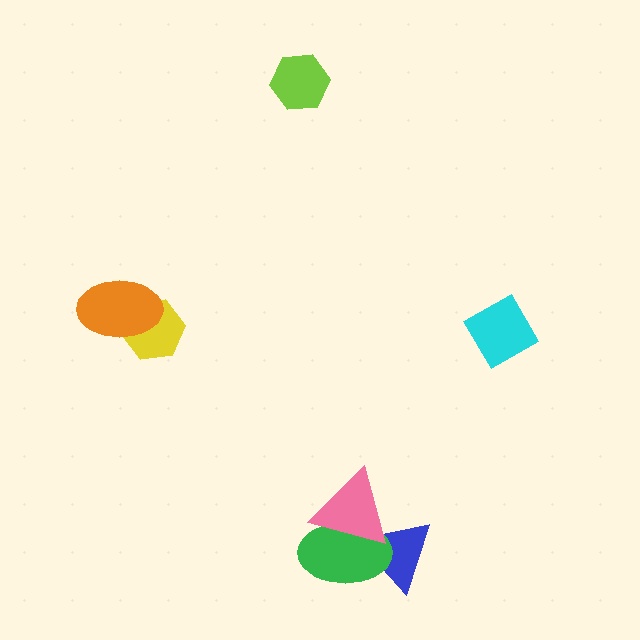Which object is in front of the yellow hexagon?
The orange ellipse is in front of the yellow hexagon.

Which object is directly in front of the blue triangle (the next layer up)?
The green ellipse is directly in front of the blue triangle.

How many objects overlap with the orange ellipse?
1 object overlaps with the orange ellipse.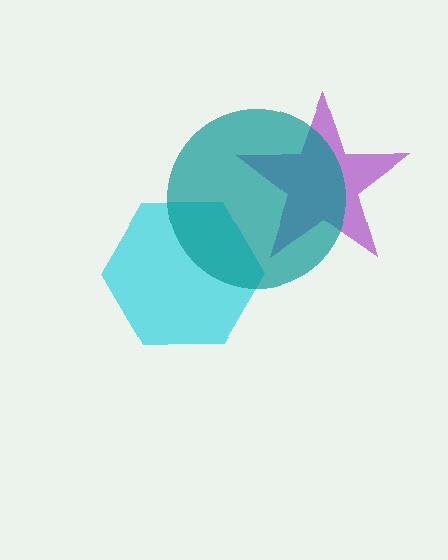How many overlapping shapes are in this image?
There are 3 overlapping shapes in the image.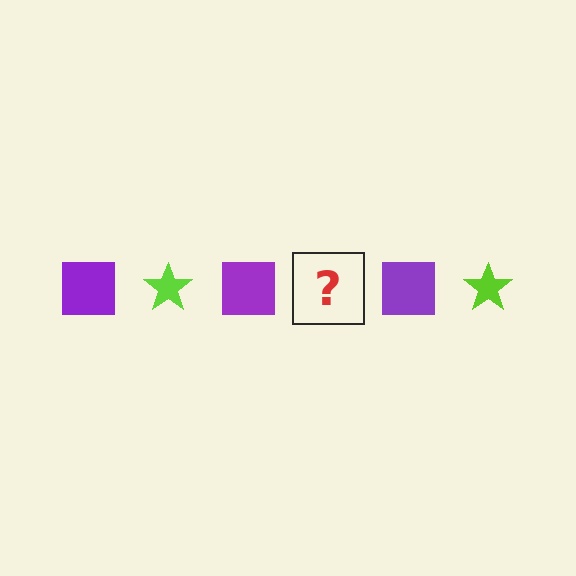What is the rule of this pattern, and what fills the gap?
The rule is that the pattern alternates between purple square and lime star. The gap should be filled with a lime star.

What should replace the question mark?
The question mark should be replaced with a lime star.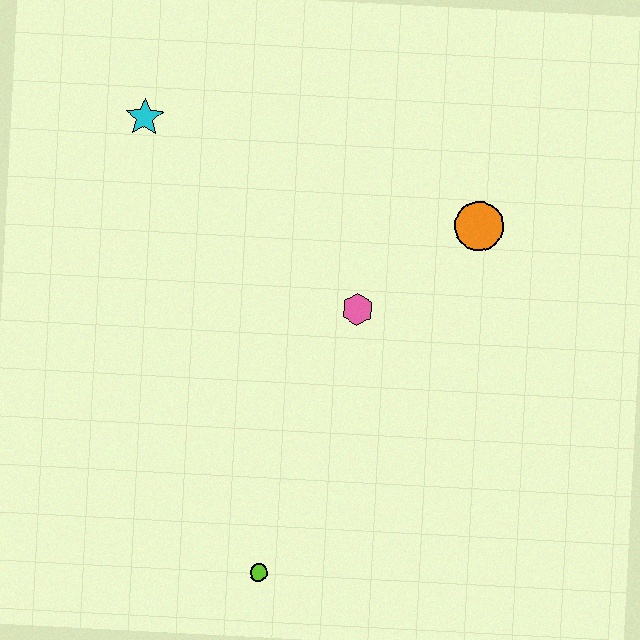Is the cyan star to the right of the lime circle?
No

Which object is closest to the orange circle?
The pink hexagon is closest to the orange circle.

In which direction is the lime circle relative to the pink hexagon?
The lime circle is below the pink hexagon.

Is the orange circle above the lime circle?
Yes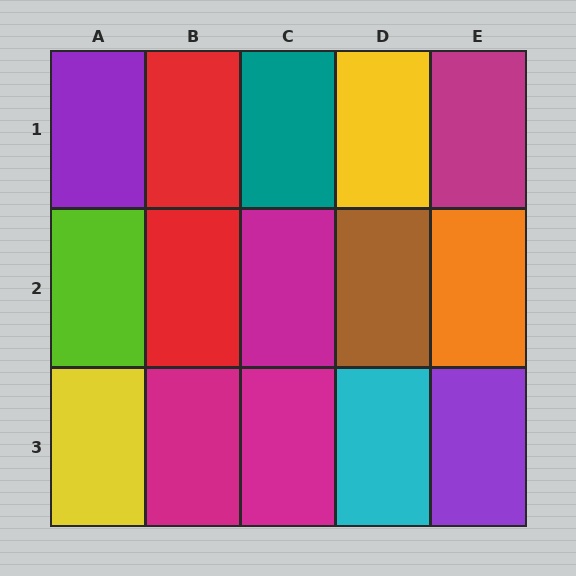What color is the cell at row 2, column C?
Magenta.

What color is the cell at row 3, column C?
Magenta.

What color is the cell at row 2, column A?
Lime.